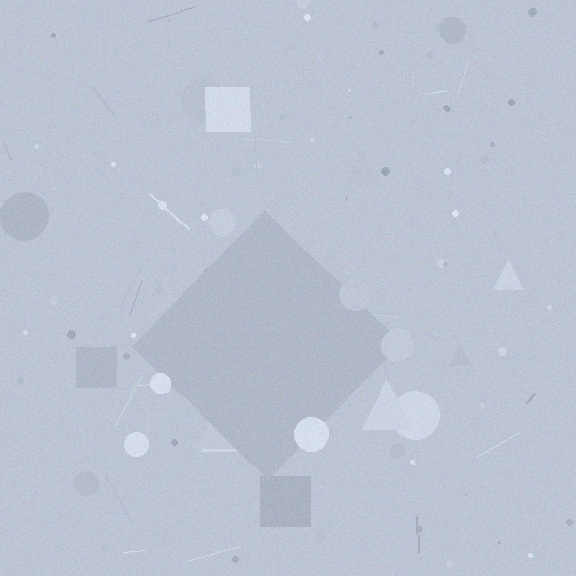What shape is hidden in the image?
A diamond is hidden in the image.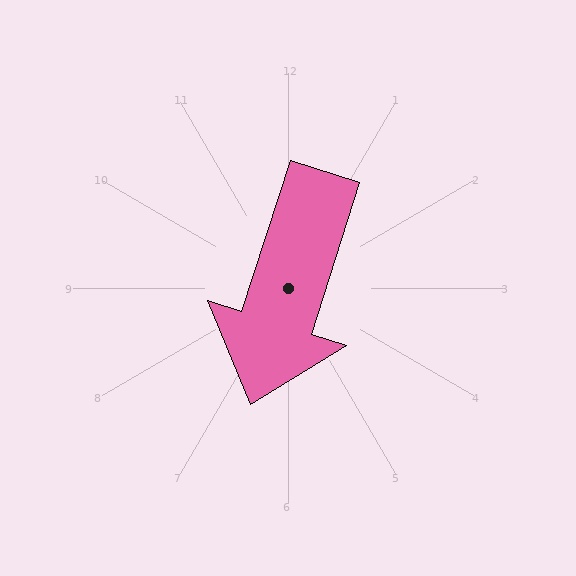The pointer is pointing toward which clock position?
Roughly 7 o'clock.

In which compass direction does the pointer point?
South.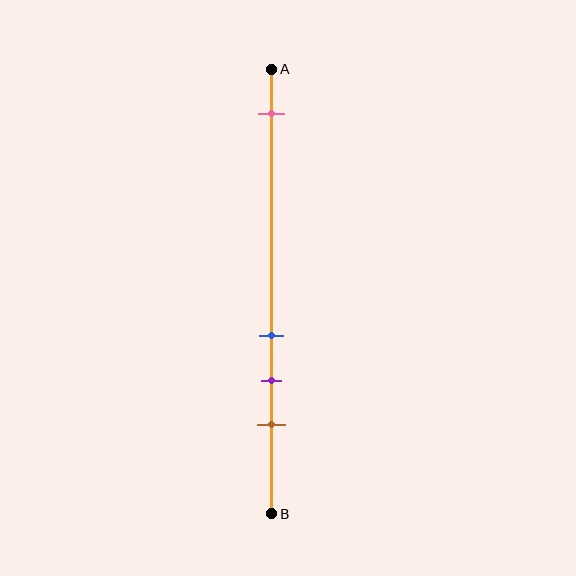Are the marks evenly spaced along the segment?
No, the marks are not evenly spaced.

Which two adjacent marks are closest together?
The blue and purple marks are the closest adjacent pair.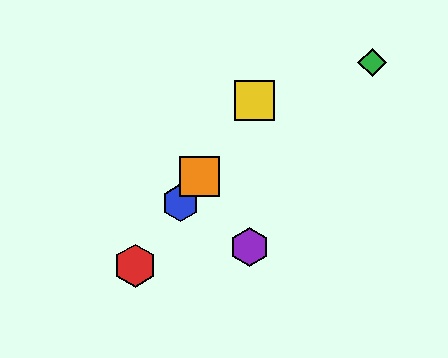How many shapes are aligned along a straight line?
4 shapes (the red hexagon, the blue hexagon, the yellow square, the orange square) are aligned along a straight line.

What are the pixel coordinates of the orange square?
The orange square is at (200, 176).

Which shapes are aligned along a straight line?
The red hexagon, the blue hexagon, the yellow square, the orange square are aligned along a straight line.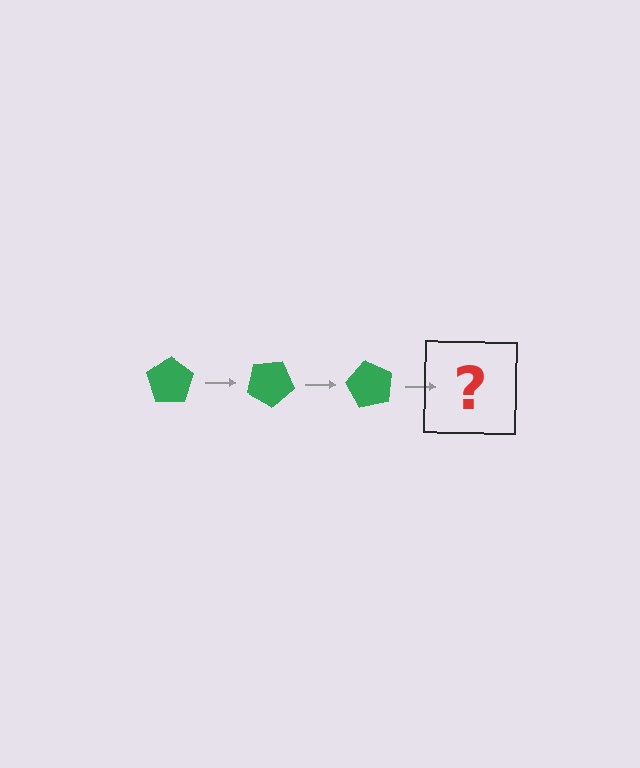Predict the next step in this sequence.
The next step is a green pentagon rotated 90 degrees.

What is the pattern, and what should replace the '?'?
The pattern is that the pentagon rotates 30 degrees each step. The '?' should be a green pentagon rotated 90 degrees.